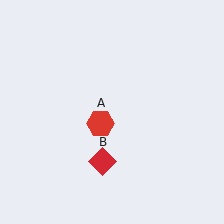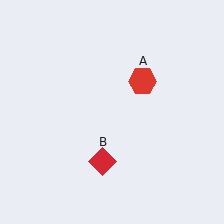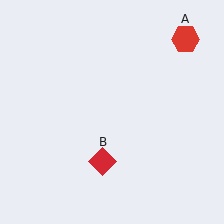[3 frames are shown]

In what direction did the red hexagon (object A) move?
The red hexagon (object A) moved up and to the right.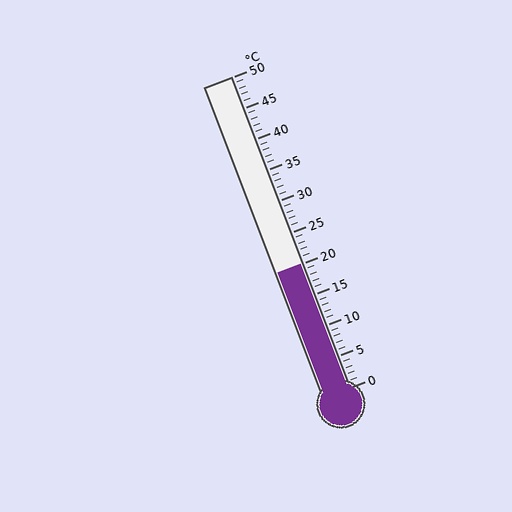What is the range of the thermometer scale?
The thermometer scale ranges from 0°C to 50°C.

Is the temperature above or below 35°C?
The temperature is below 35°C.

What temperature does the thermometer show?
The thermometer shows approximately 20°C.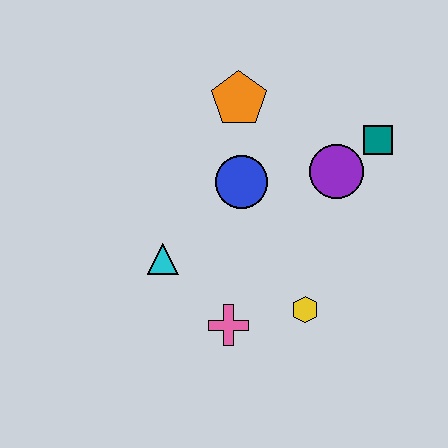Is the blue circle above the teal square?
No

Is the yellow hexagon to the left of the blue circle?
No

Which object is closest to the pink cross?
The yellow hexagon is closest to the pink cross.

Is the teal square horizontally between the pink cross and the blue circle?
No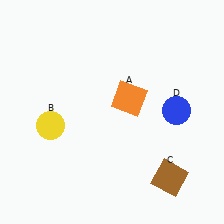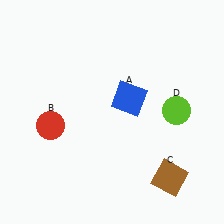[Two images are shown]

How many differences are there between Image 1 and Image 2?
There are 3 differences between the two images.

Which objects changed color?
A changed from orange to blue. B changed from yellow to red. D changed from blue to lime.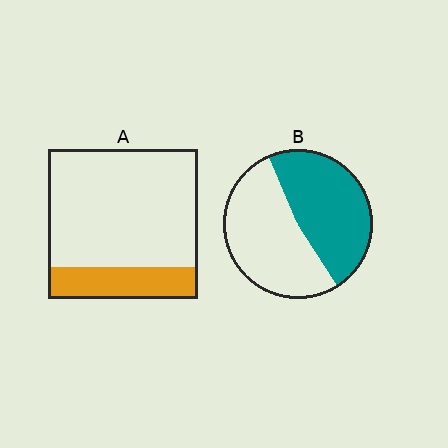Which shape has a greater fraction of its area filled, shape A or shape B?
Shape B.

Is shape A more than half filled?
No.